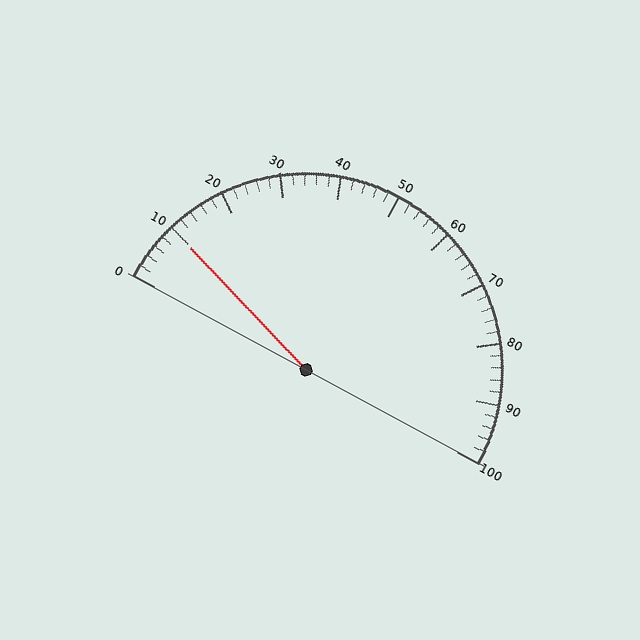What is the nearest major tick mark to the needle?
The nearest major tick mark is 10.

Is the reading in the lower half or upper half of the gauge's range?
The reading is in the lower half of the range (0 to 100).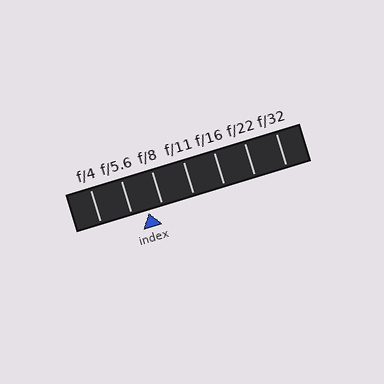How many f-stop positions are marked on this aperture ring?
There are 7 f-stop positions marked.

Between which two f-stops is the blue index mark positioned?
The index mark is between f/5.6 and f/8.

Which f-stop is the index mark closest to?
The index mark is closest to f/8.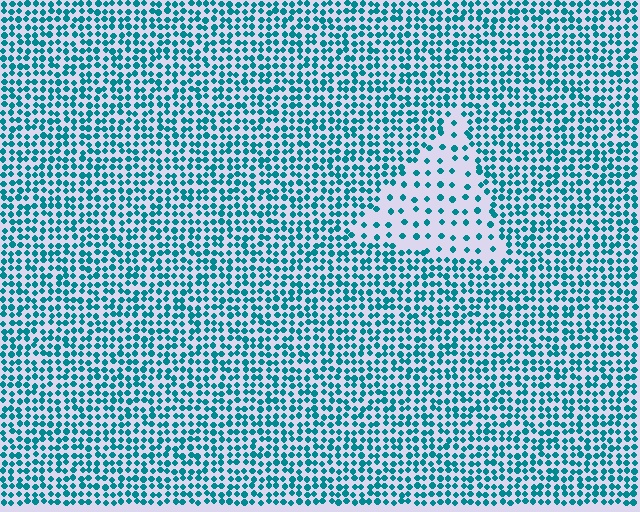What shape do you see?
I see a triangle.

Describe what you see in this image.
The image contains small teal elements arranged at two different densities. A triangle-shaped region is visible where the elements are less densely packed than the surrounding area.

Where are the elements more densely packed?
The elements are more densely packed outside the triangle boundary.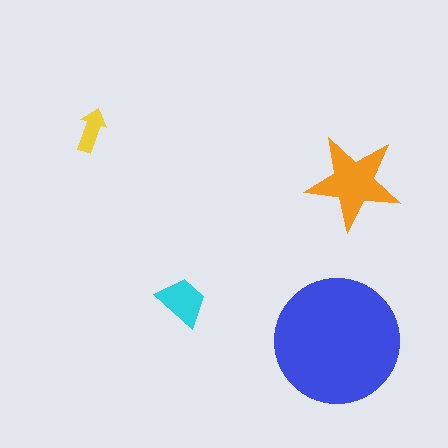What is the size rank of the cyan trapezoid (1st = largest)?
3rd.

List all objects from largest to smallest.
The blue circle, the orange star, the cyan trapezoid, the yellow arrow.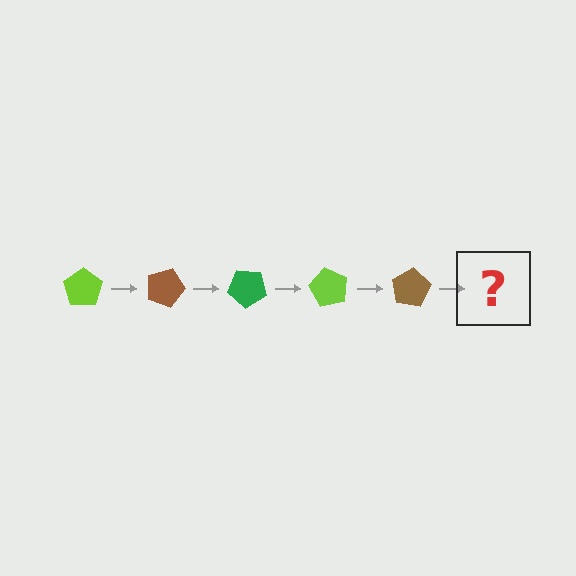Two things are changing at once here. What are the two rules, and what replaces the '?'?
The two rules are that it rotates 20 degrees each step and the color cycles through lime, brown, and green. The '?' should be a green pentagon, rotated 100 degrees from the start.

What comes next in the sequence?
The next element should be a green pentagon, rotated 100 degrees from the start.